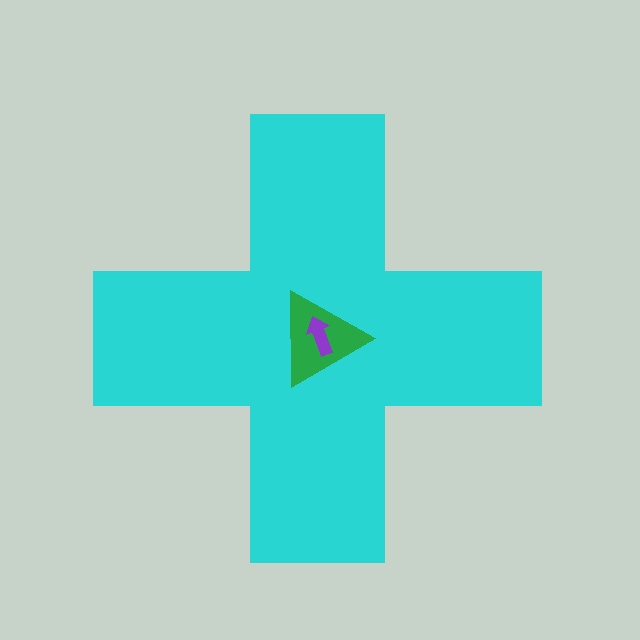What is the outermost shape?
The cyan cross.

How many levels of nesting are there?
3.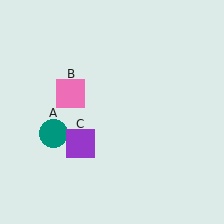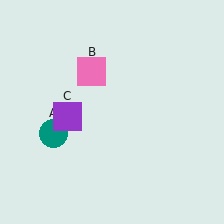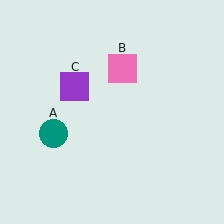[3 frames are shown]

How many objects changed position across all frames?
2 objects changed position: pink square (object B), purple square (object C).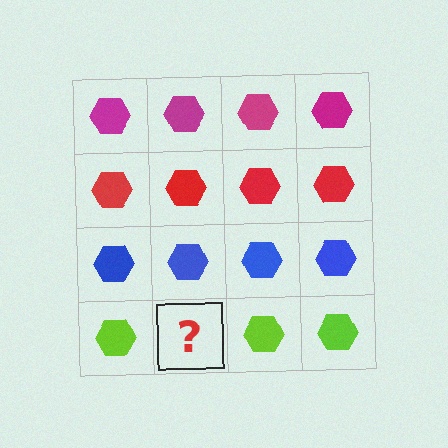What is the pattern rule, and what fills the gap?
The rule is that each row has a consistent color. The gap should be filled with a lime hexagon.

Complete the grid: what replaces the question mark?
The question mark should be replaced with a lime hexagon.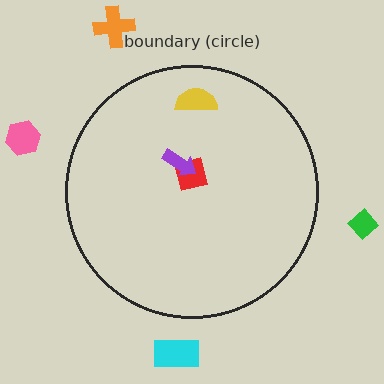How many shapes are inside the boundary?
3 inside, 4 outside.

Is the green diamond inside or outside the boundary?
Outside.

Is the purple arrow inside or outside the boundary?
Inside.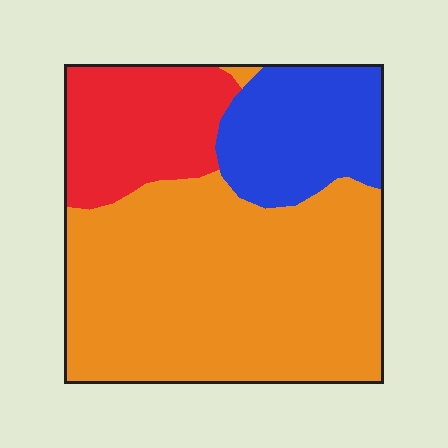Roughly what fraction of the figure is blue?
Blue covers about 20% of the figure.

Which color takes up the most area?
Orange, at roughly 60%.